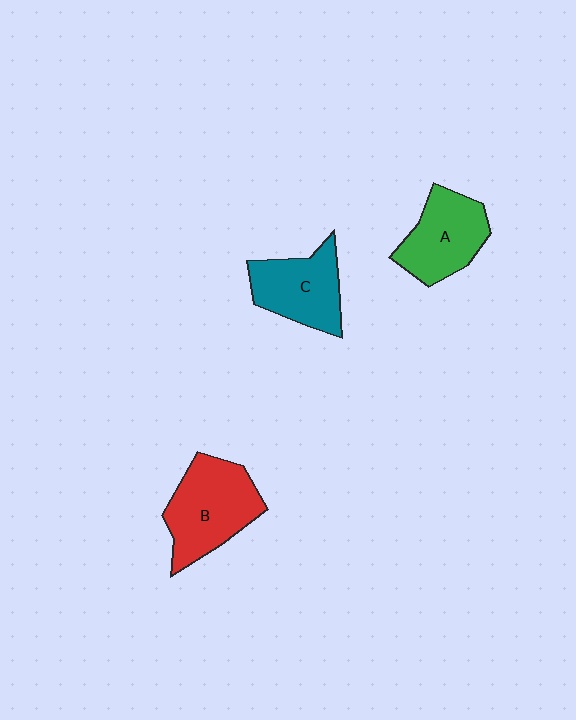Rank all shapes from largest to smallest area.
From largest to smallest: B (red), A (green), C (teal).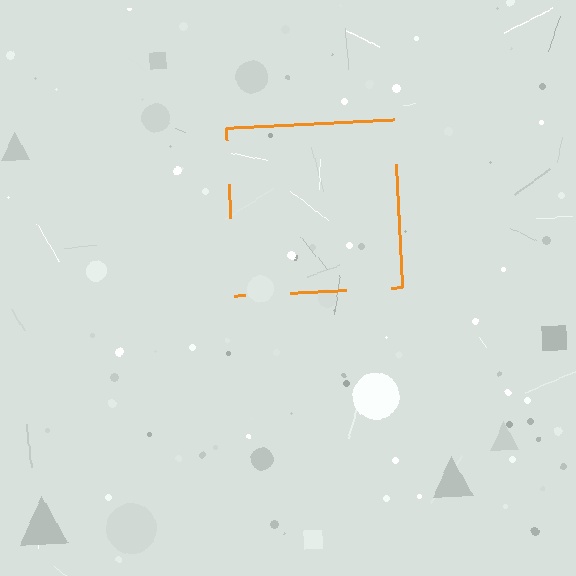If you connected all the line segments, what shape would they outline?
They would outline a square.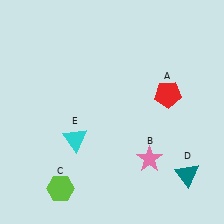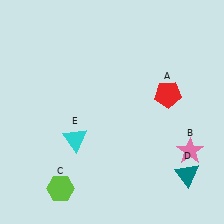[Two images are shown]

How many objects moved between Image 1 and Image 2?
1 object moved between the two images.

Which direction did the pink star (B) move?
The pink star (B) moved right.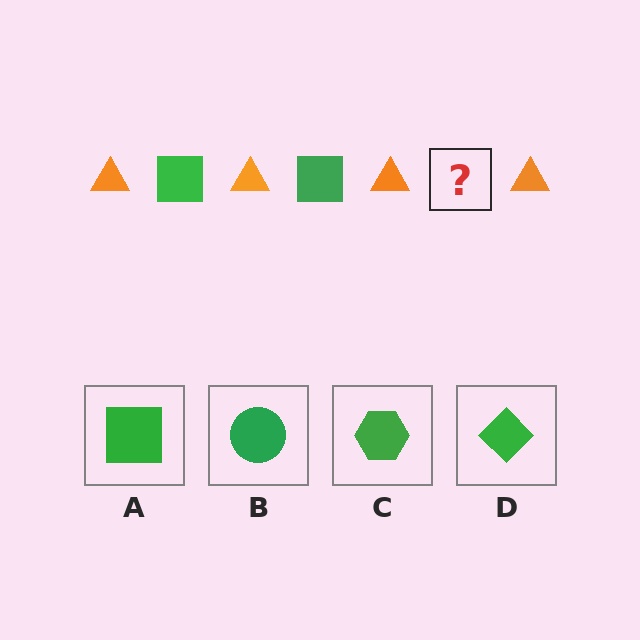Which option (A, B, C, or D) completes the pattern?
A.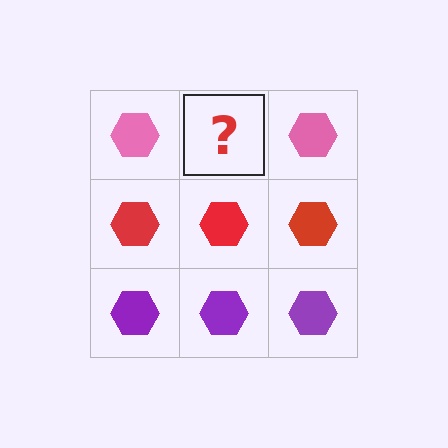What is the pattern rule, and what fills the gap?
The rule is that each row has a consistent color. The gap should be filled with a pink hexagon.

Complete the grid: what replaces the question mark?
The question mark should be replaced with a pink hexagon.